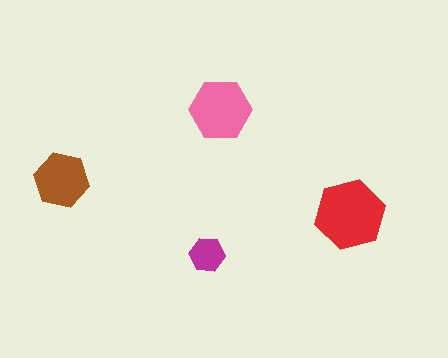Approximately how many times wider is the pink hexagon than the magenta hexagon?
About 1.5 times wider.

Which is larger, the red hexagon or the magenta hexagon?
The red one.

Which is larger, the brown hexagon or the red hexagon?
The red one.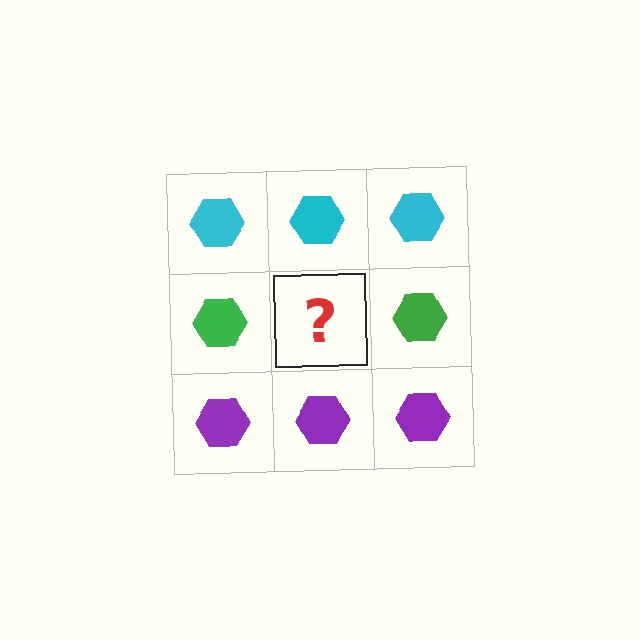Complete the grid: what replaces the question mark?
The question mark should be replaced with a green hexagon.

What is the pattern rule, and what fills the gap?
The rule is that each row has a consistent color. The gap should be filled with a green hexagon.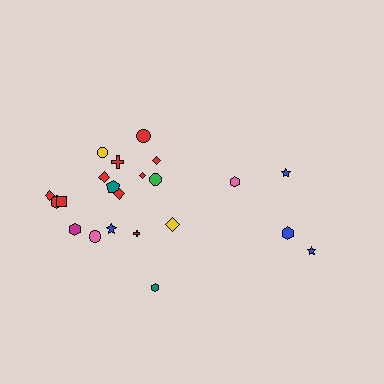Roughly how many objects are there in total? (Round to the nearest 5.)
Roughly 20 objects in total.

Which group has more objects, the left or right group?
The left group.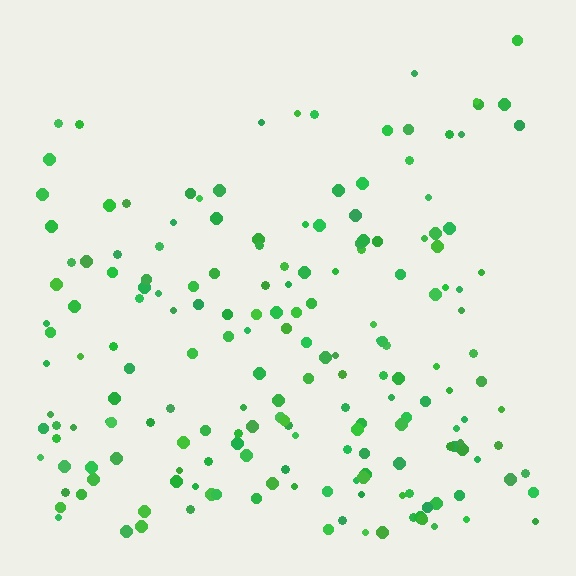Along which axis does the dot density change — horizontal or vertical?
Vertical.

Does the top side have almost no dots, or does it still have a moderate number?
Still a moderate number, just noticeably fewer than the bottom.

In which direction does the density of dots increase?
From top to bottom, with the bottom side densest.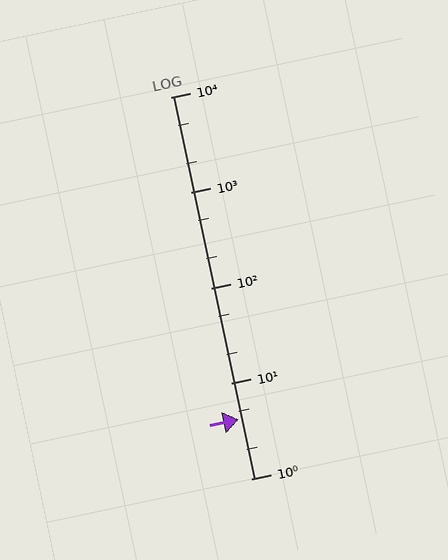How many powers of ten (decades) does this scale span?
The scale spans 4 decades, from 1 to 10000.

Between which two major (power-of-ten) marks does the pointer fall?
The pointer is between 1 and 10.